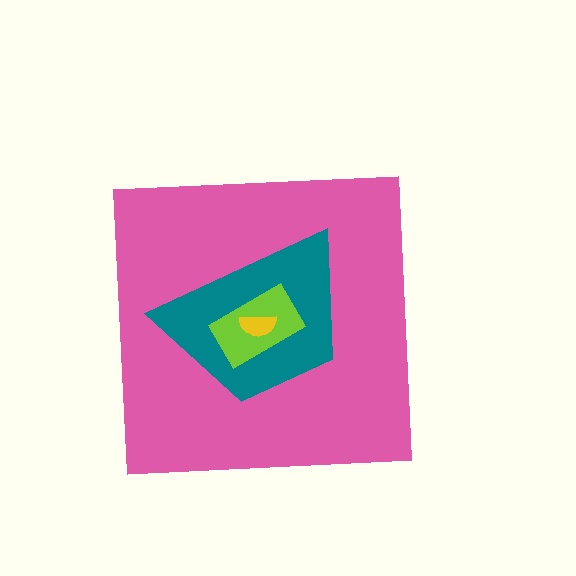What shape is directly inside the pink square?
The teal trapezoid.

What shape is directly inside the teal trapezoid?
The lime rectangle.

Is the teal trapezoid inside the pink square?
Yes.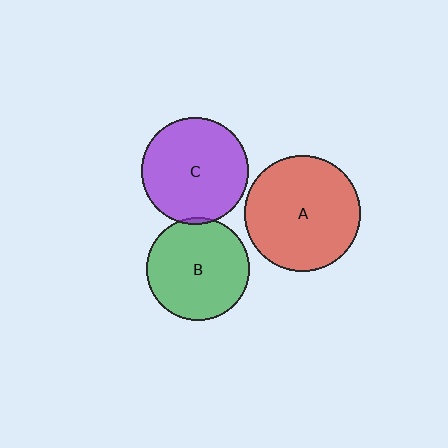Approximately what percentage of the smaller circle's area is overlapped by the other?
Approximately 5%.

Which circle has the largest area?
Circle A (red).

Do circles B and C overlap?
Yes.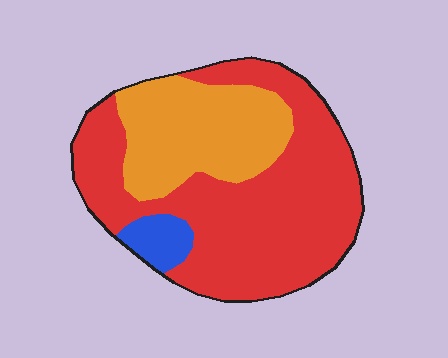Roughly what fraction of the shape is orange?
Orange covers around 30% of the shape.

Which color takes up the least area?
Blue, at roughly 5%.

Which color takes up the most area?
Red, at roughly 65%.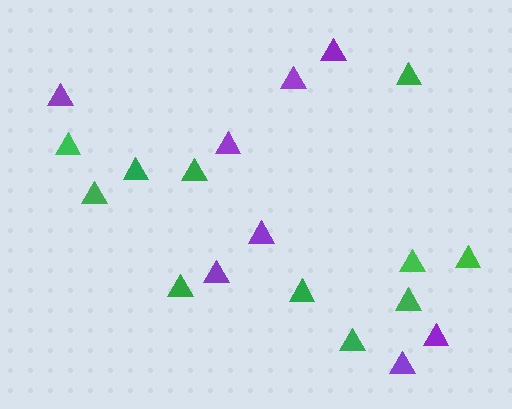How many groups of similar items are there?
There are 2 groups: one group of purple triangles (8) and one group of green triangles (11).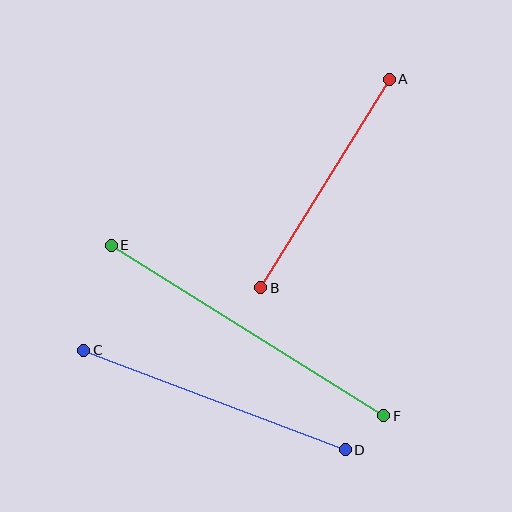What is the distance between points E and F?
The distance is approximately 322 pixels.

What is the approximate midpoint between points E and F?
The midpoint is at approximately (247, 330) pixels.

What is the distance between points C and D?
The distance is approximately 280 pixels.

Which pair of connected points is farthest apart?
Points E and F are farthest apart.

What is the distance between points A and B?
The distance is approximately 245 pixels.